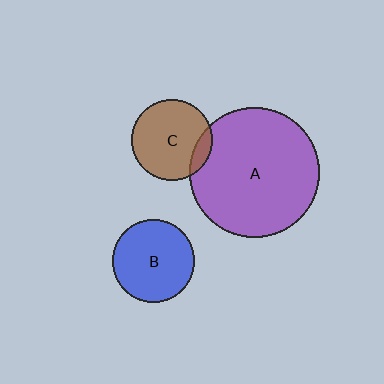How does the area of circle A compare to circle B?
Approximately 2.5 times.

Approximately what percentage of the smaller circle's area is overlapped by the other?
Approximately 10%.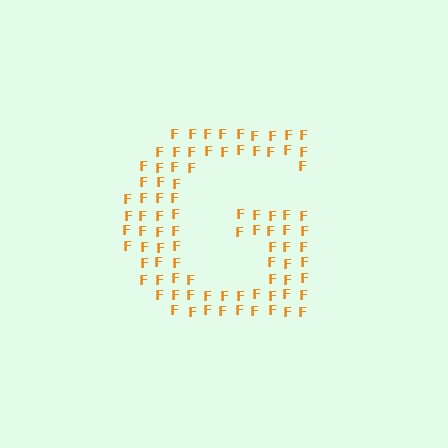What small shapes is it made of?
It is made of small letter F's.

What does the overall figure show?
The overall figure shows the letter G.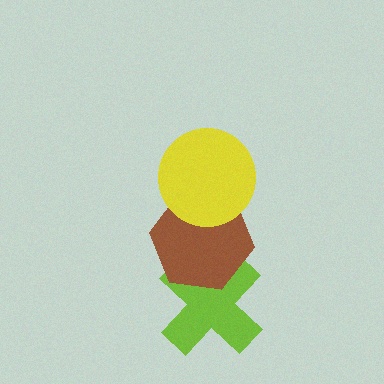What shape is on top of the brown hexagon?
The yellow circle is on top of the brown hexagon.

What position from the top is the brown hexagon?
The brown hexagon is 2nd from the top.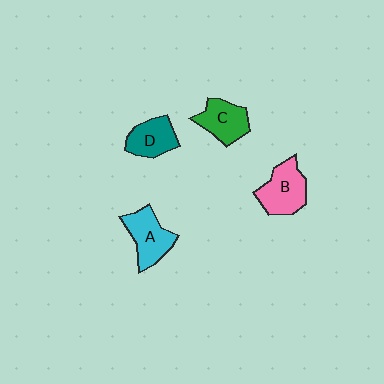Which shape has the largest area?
Shape B (pink).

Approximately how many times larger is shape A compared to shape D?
Approximately 1.2 times.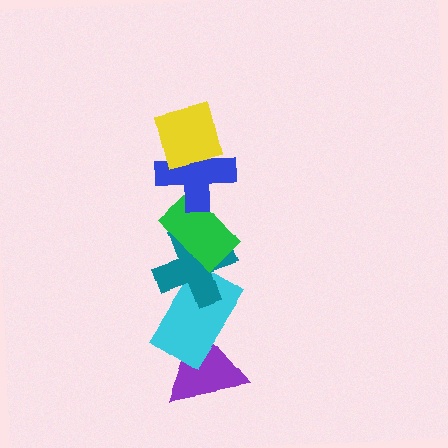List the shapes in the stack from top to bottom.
From top to bottom: the yellow square, the blue cross, the green rectangle, the teal cross, the cyan rectangle, the purple triangle.